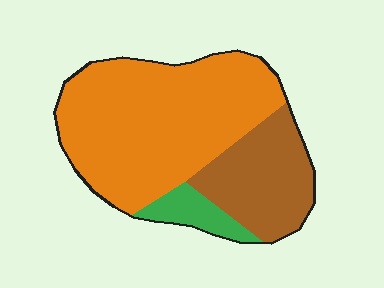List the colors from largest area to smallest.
From largest to smallest: orange, brown, green.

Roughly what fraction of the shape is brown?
Brown takes up about one quarter (1/4) of the shape.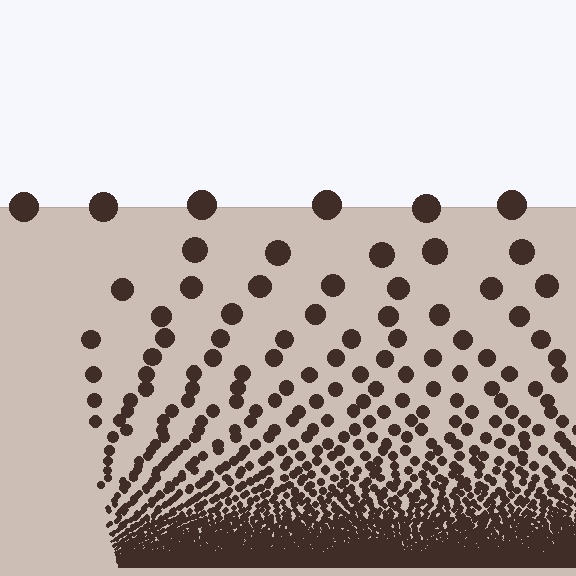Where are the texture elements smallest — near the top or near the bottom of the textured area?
Near the bottom.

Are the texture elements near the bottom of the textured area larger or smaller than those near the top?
Smaller. The gradient is inverted — elements near the bottom are smaller and denser.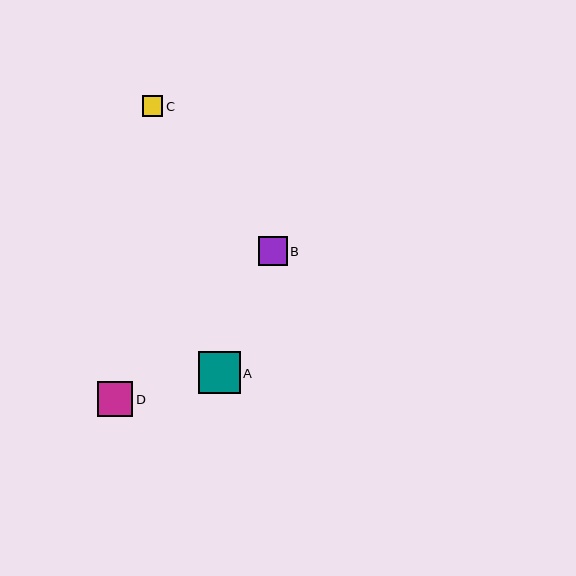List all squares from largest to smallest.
From largest to smallest: A, D, B, C.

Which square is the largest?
Square A is the largest with a size of approximately 42 pixels.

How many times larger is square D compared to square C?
Square D is approximately 1.7 times the size of square C.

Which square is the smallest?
Square C is the smallest with a size of approximately 21 pixels.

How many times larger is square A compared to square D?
Square A is approximately 1.2 times the size of square D.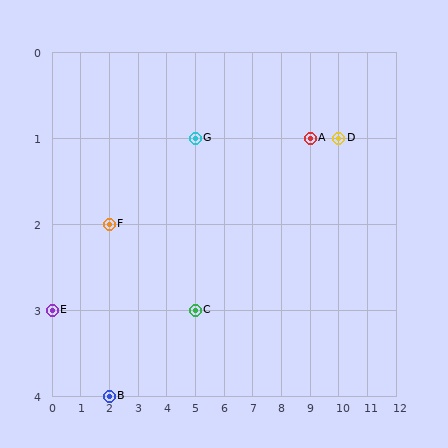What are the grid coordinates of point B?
Point B is at grid coordinates (2, 4).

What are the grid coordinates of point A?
Point A is at grid coordinates (9, 1).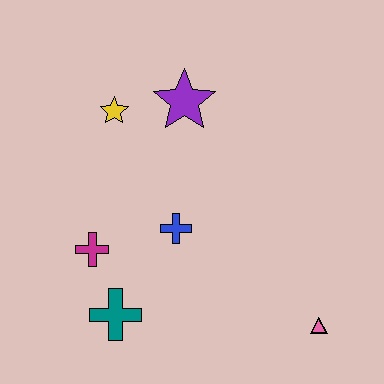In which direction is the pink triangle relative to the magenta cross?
The pink triangle is to the right of the magenta cross.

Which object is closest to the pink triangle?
The blue cross is closest to the pink triangle.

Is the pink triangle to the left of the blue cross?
No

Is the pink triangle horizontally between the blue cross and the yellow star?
No